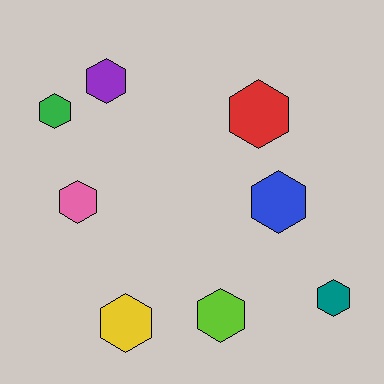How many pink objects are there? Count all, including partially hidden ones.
There is 1 pink object.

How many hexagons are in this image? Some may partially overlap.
There are 8 hexagons.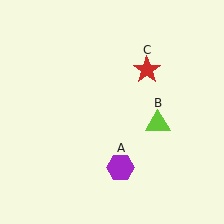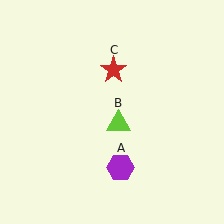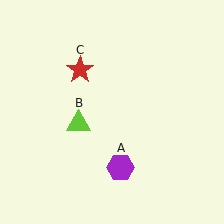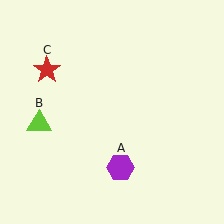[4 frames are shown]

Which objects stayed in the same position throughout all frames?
Purple hexagon (object A) remained stationary.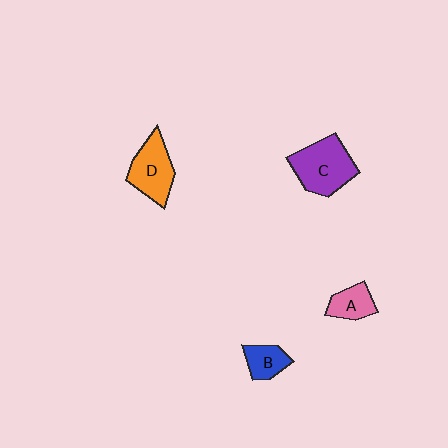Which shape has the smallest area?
Shape B (blue).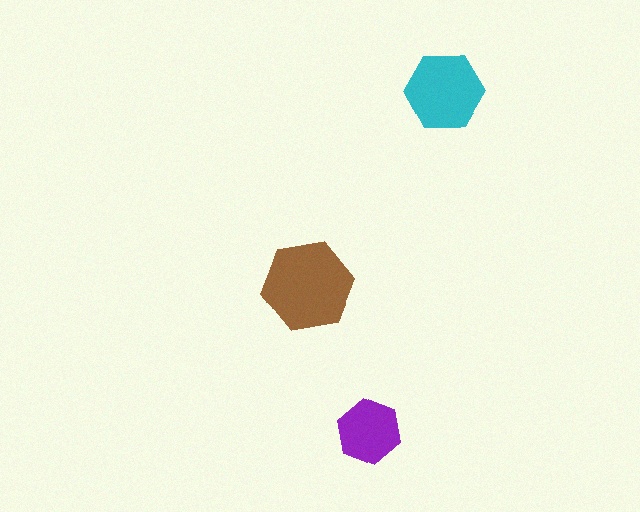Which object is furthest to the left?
The brown hexagon is leftmost.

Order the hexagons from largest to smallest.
the brown one, the cyan one, the purple one.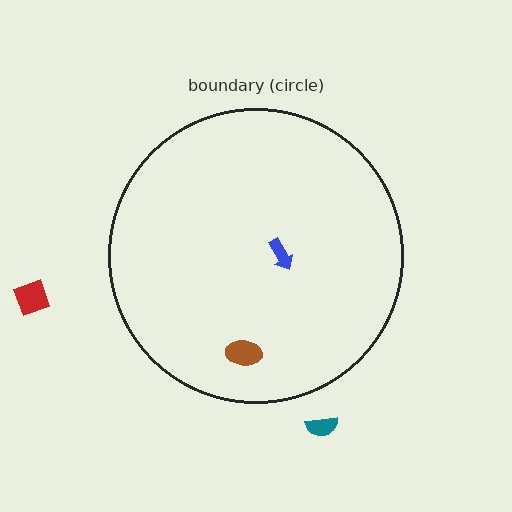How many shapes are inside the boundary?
2 inside, 2 outside.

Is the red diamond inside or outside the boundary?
Outside.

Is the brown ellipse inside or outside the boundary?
Inside.